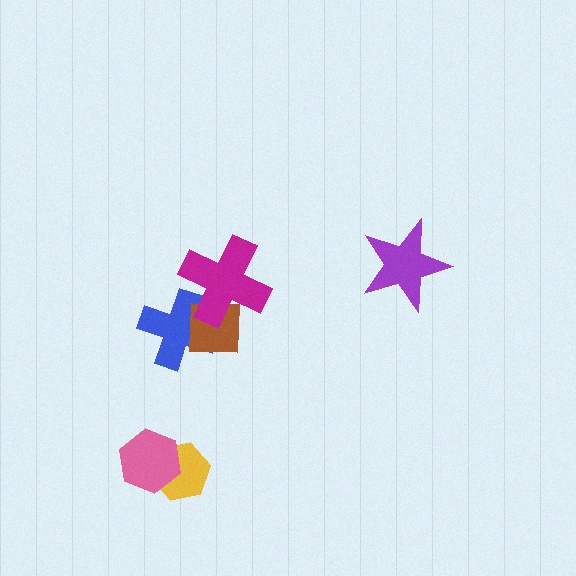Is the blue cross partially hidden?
Yes, it is partially covered by another shape.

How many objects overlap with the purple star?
0 objects overlap with the purple star.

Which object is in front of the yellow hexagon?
The pink hexagon is in front of the yellow hexagon.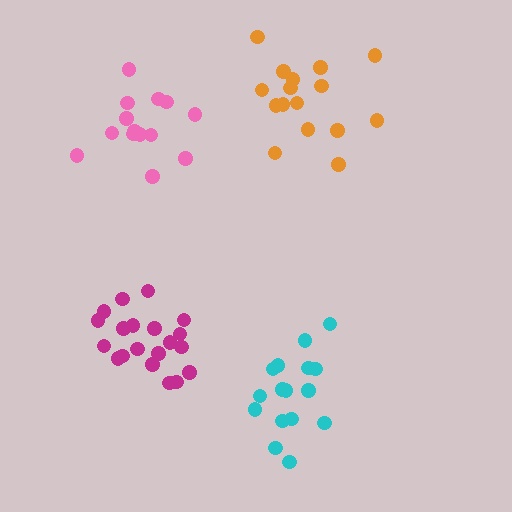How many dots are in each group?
Group 1: 20 dots, Group 2: 14 dots, Group 3: 16 dots, Group 4: 16 dots (66 total).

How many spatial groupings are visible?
There are 4 spatial groupings.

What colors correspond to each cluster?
The clusters are colored: magenta, pink, cyan, orange.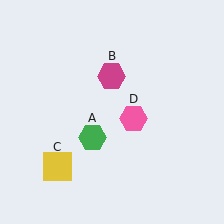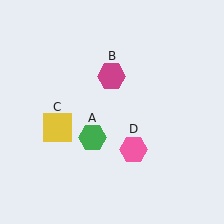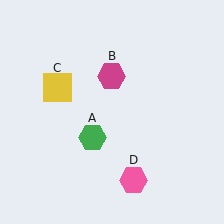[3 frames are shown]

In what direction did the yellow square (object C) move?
The yellow square (object C) moved up.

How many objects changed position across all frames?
2 objects changed position: yellow square (object C), pink hexagon (object D).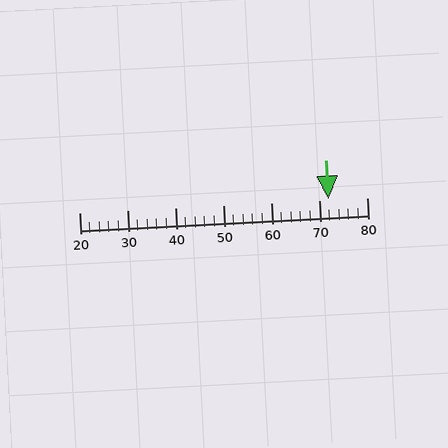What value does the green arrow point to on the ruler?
The green arrow points to approximately 72.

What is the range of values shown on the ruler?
The ruler shows values from 20 to 80.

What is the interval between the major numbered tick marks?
The major tick marks are spaced 10 units apart.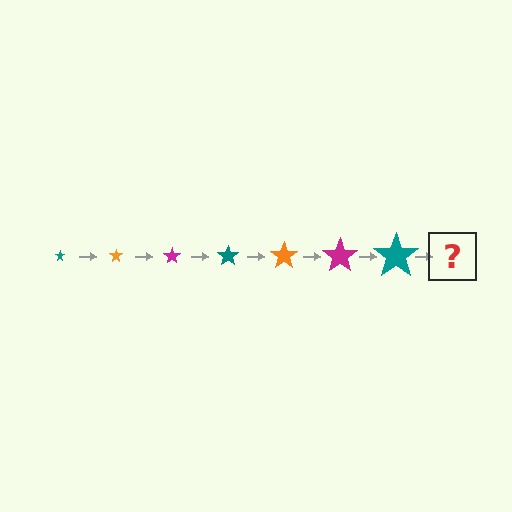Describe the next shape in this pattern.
It should be an orange star, larger than the previous one.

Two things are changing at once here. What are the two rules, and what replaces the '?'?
The two rules are that the star grows larger each step and the color cycles through teal, orange, and magenta. The '?' should be an orange star, larger than the previous one.